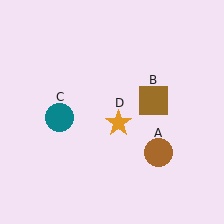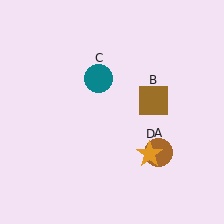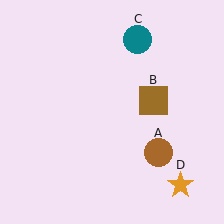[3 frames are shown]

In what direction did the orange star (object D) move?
The orange star (object D) moved down and to the right.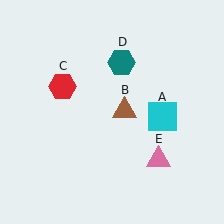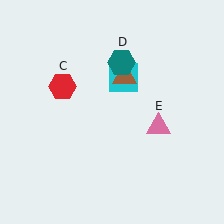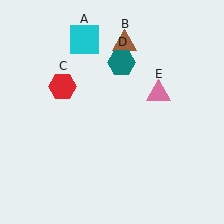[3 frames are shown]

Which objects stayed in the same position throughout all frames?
Red hexagon (object C) and teal hexagon (object D) remained stationary.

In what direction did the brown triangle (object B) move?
The brown triangle (object B) moved up.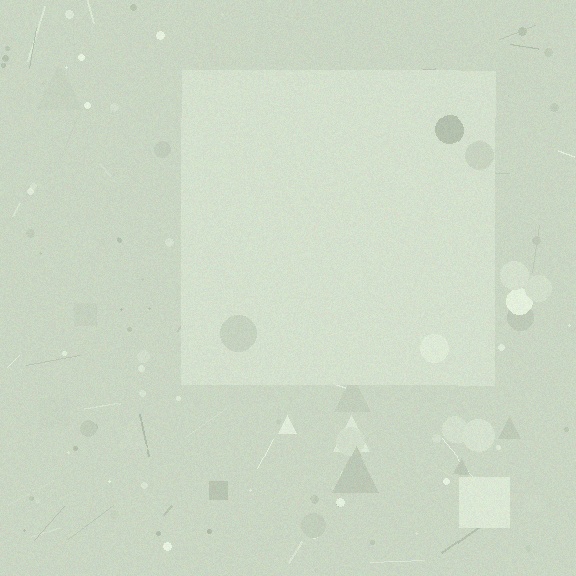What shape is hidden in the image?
A square is hidden in the image.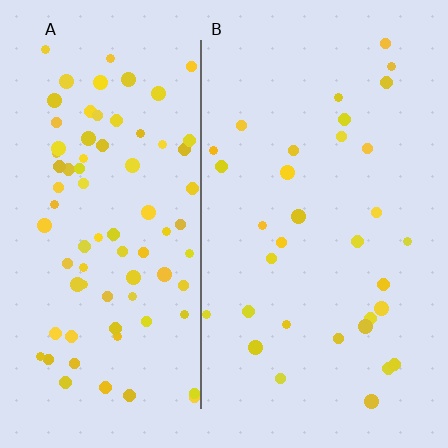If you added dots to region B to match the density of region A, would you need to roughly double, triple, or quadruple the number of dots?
Approximately triple.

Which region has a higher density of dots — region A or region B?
A (the left).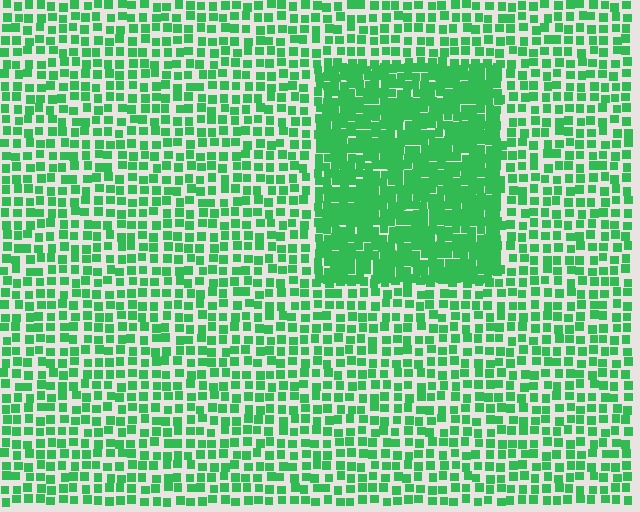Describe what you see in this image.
The image contains small green elements arranged at two different densities. A rectangle-shaped region is visible where the elements are more densely packed than the surrounding area.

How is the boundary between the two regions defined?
The boundary is defined by a change in element density (approximately 2.0x ratio). All elements are the same color, size, and shape.